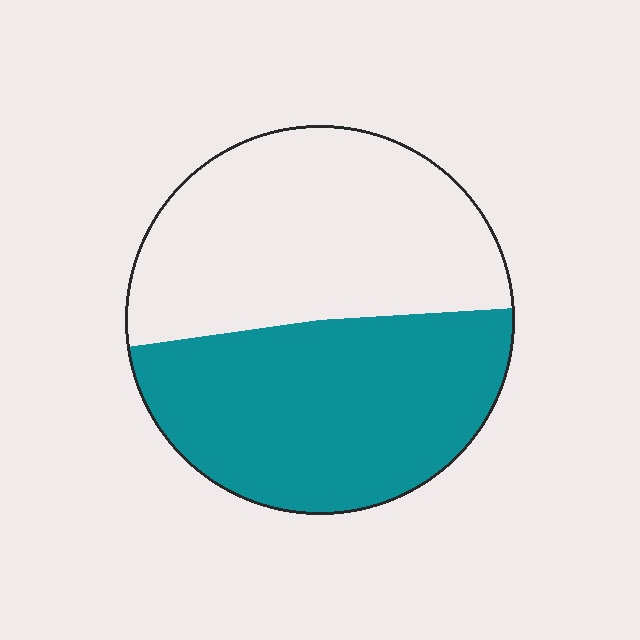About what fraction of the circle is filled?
About one half (1/2).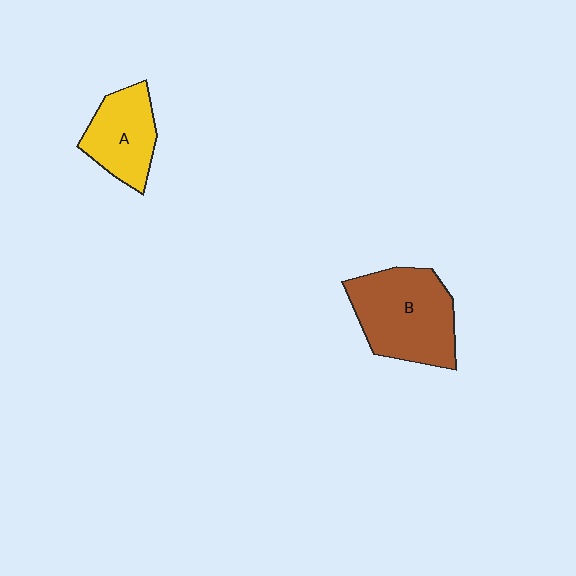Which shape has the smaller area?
Shape A (yellow).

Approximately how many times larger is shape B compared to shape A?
Approximately 1.5 times.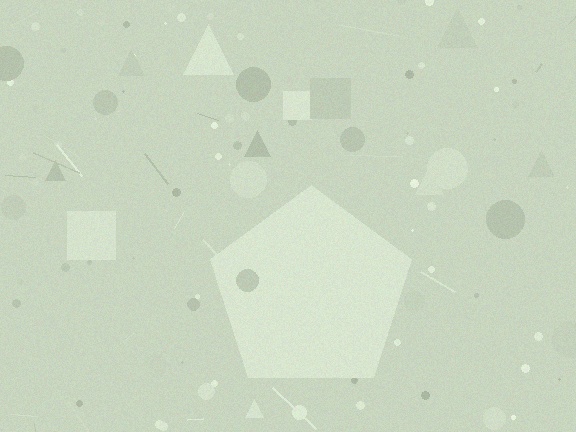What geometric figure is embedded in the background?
A pentagon is embedded in the background.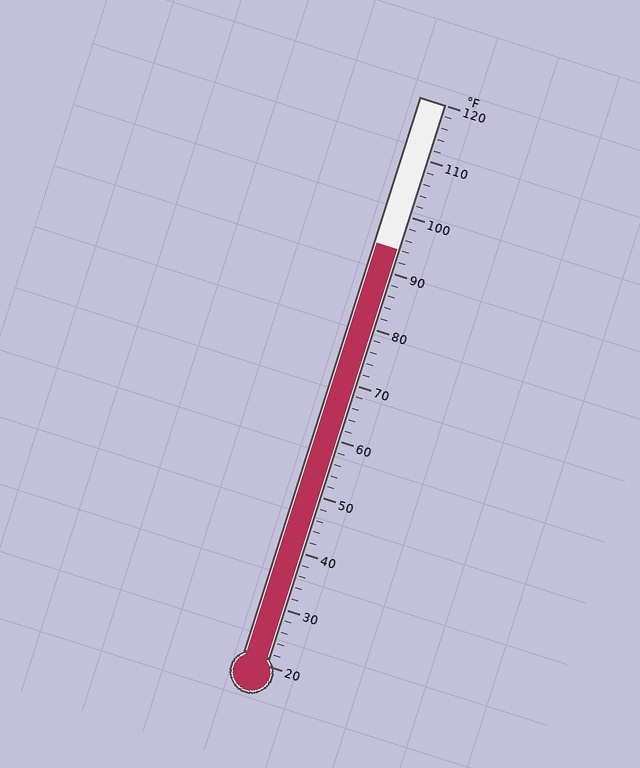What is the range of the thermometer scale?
The thermometer scale ranges from 20°F to 120°F.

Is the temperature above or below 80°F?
The temperature is above 80°F.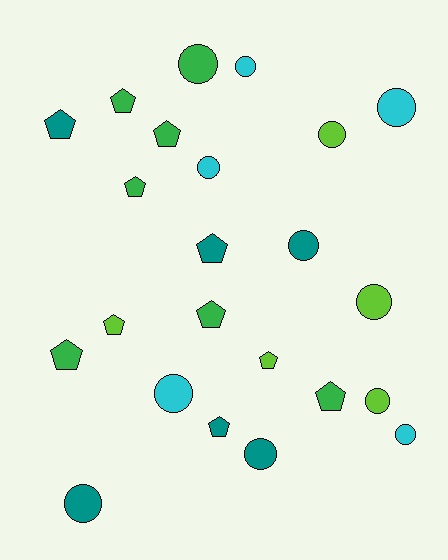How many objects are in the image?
There are 23 objects.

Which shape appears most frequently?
Circle, with 12 objects.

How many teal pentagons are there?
There are 3 teal pentagons.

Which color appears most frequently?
Green, with 7 objects.